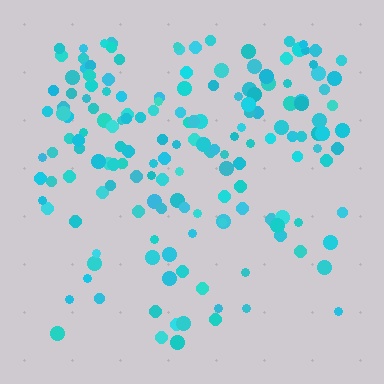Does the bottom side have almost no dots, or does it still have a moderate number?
Still a moderate number, just noticeably fewer than the top.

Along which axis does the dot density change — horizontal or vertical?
Vertical.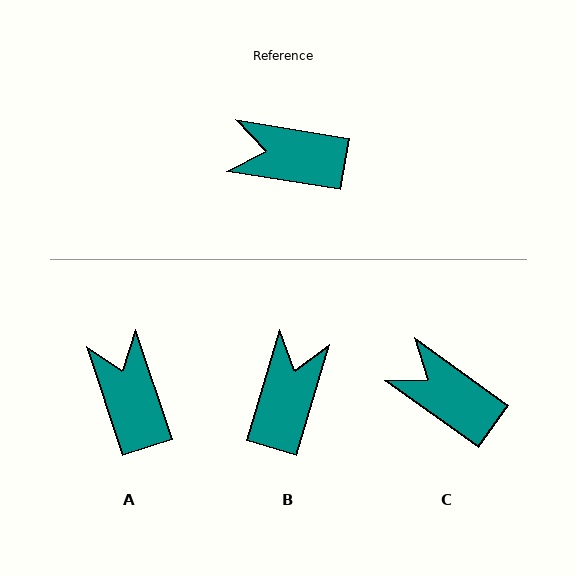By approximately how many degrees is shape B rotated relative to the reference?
Approximately 97 degrees clockwise.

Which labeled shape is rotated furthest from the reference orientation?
B, about 97 degrees away.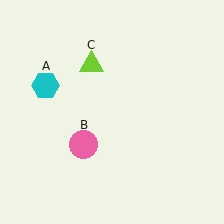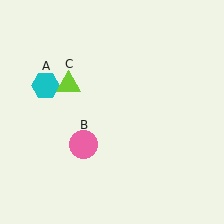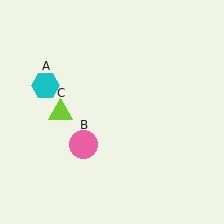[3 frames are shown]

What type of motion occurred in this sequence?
The lime triangle (object C) rotated counterclockwise around the center of the scene.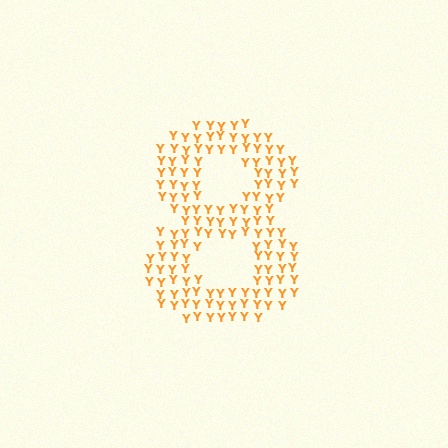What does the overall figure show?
The overall figure shows the digit 8.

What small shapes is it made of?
It is made of small letter Y's.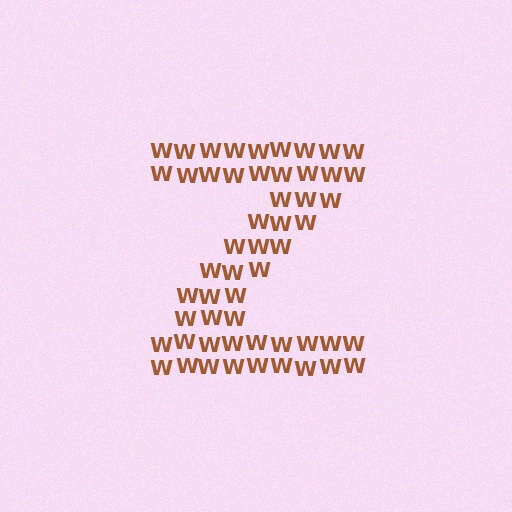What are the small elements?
The small elements are letter W's.